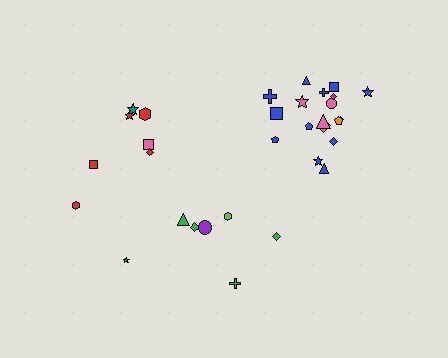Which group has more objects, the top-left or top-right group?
The top-right group.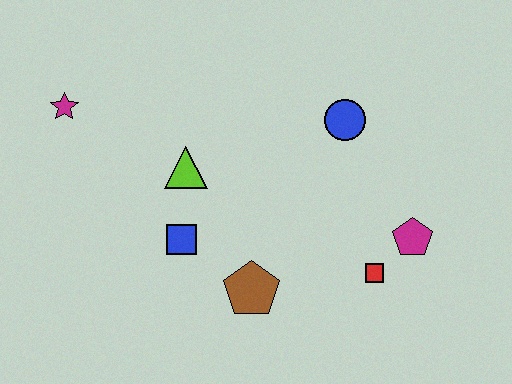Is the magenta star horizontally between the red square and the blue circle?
No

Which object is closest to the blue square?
The lime triangle is closest to the blue square.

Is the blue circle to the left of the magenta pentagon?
Yes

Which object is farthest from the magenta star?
The magenta pentagon is farthest from the magenta star.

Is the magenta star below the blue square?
No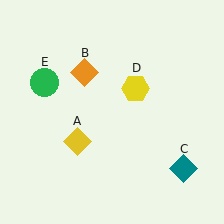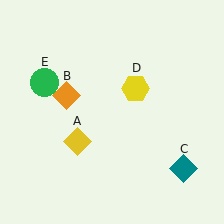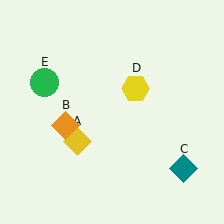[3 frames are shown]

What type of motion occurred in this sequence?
The orange diamond (object B) rotated counterclockwise around the center of the scene.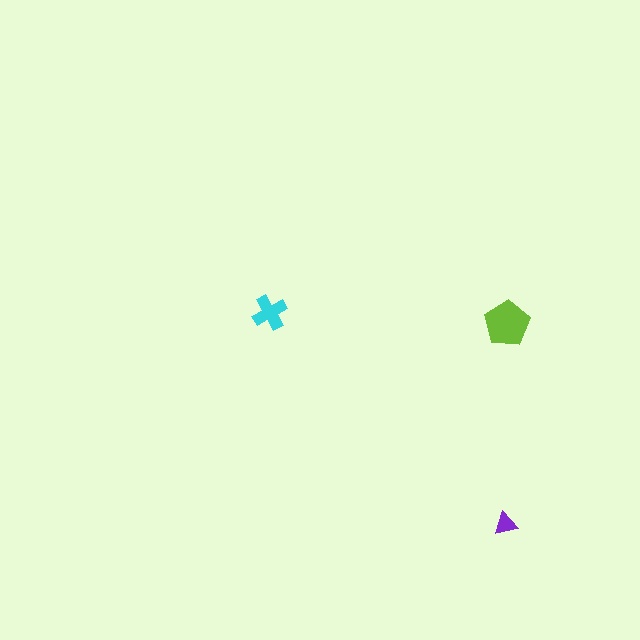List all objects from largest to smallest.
The lime pentagon, the cyan cross, the purple triangle.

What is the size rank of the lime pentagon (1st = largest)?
1st.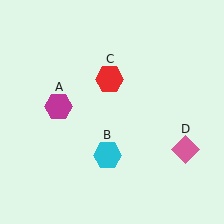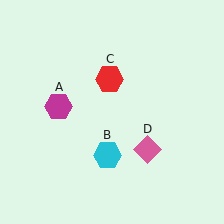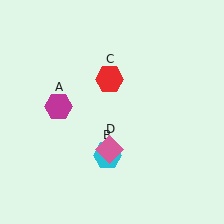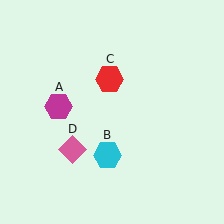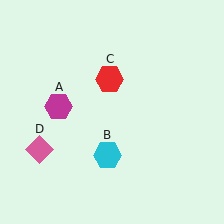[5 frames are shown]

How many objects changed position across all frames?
1 object changed position: pink diamond (object D).